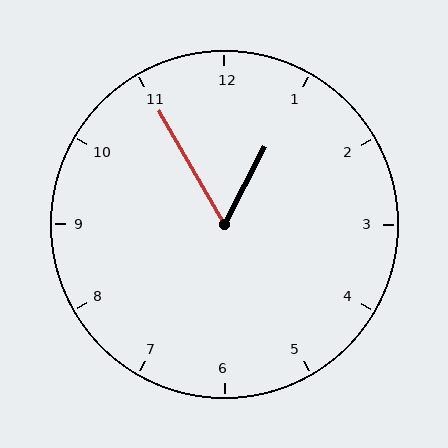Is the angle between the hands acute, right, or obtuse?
It is acute.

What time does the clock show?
12:55.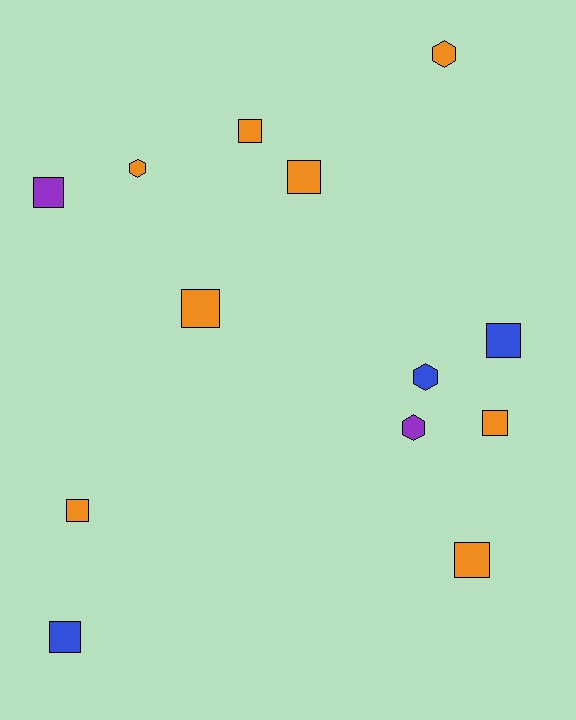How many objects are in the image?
There are 13 objects.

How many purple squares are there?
There is 1 purple square.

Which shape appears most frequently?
Square, with 9 objects.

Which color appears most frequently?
Orange, with 8 objects.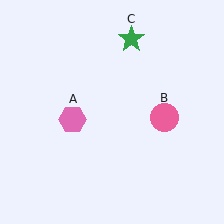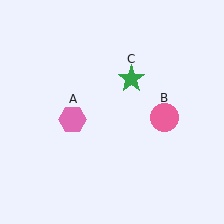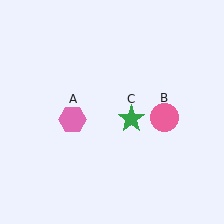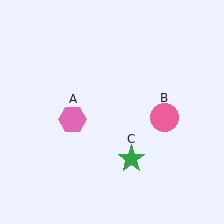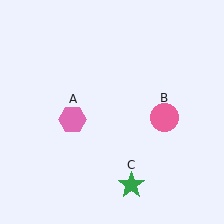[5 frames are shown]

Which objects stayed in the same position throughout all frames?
Pink hexagon (object A) and pink circle (object B) remained stationary.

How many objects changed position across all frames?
1 object changed position: green star (object C).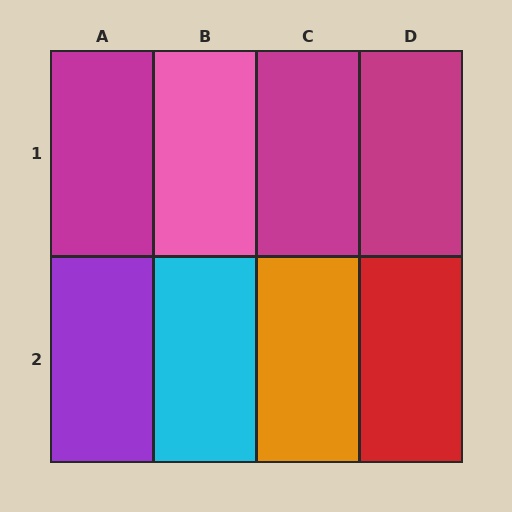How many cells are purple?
1 cell is purple.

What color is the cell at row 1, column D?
Magenta.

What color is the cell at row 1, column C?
Magenta.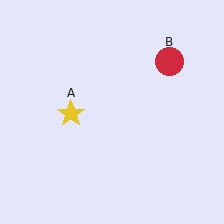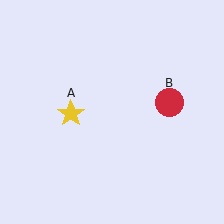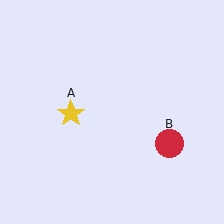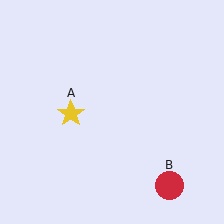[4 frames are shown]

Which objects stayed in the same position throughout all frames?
Yellow star (object A) remained stationary.